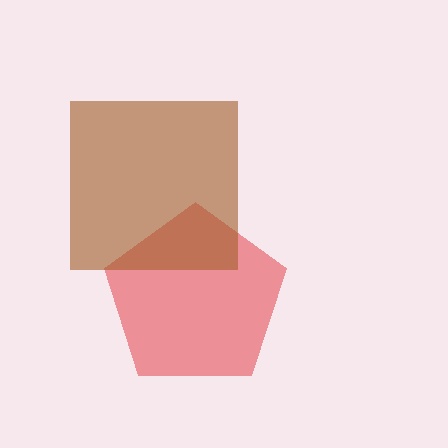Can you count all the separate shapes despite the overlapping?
Yes, there are 2 separate shapes.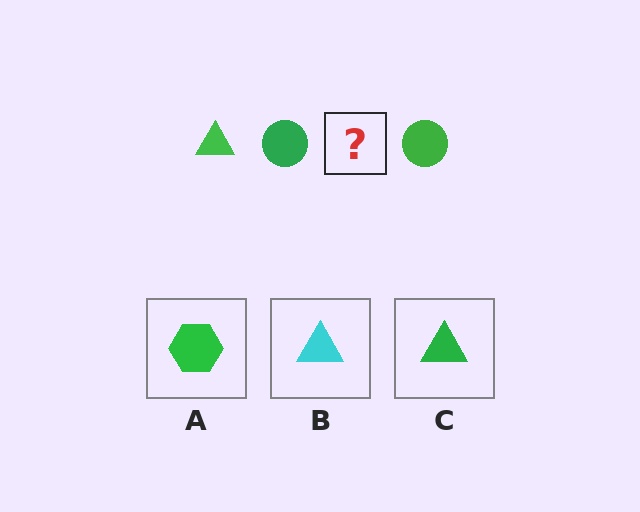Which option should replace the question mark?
Option C.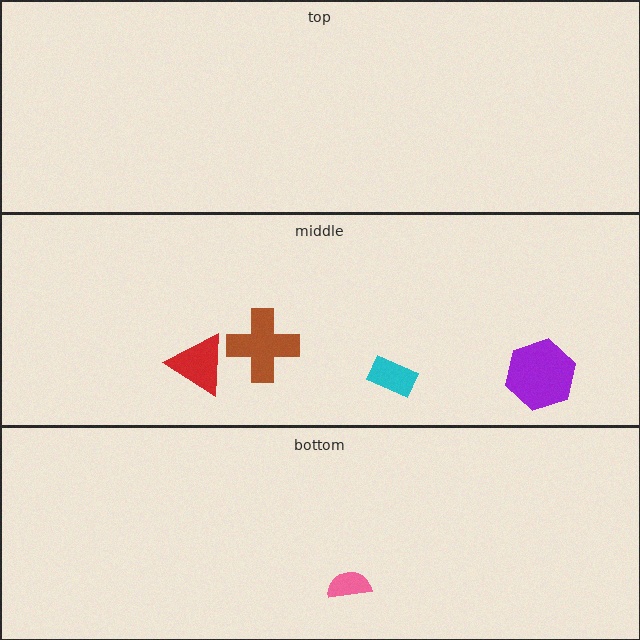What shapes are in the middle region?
The red triangle, the cyan rectangle, the brown cross, the purple hexagon.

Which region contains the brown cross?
The middle region.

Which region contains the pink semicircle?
The bottom region.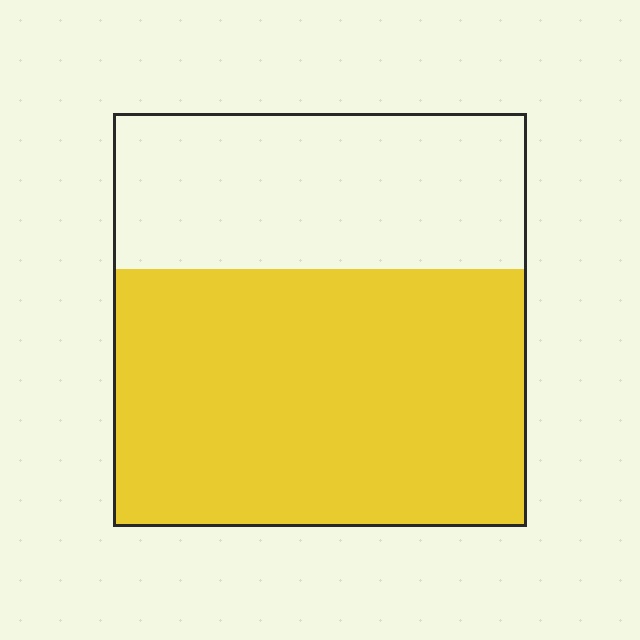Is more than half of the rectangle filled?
Yes.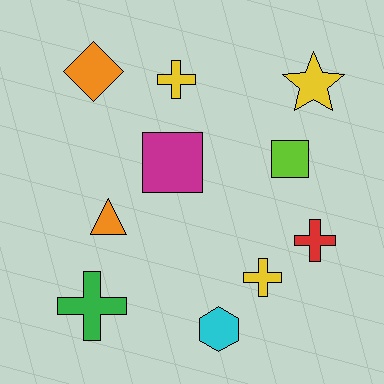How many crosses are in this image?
There are 4 crosses.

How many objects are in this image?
There are 10 objects.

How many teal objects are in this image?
There are no teal objects.